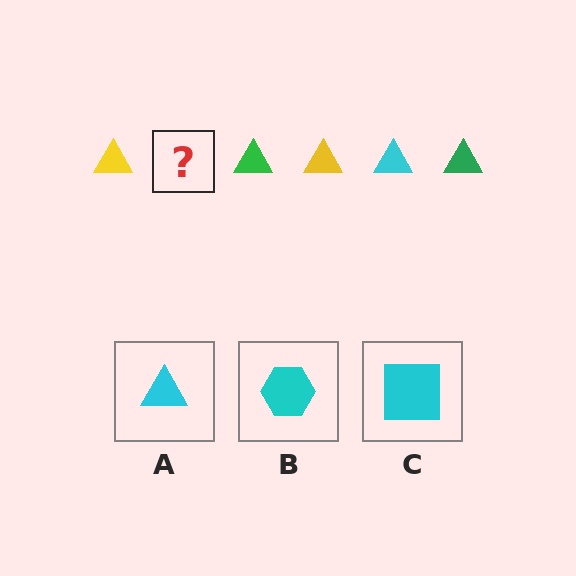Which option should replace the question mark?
Option A.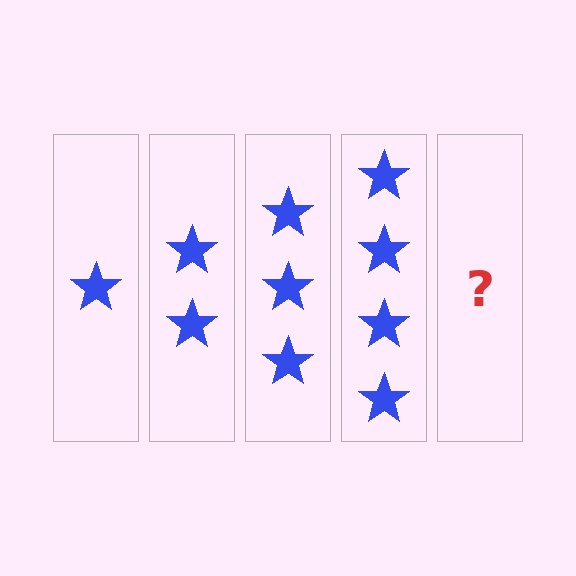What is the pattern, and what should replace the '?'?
The pattern is that each step adds one more star. The '?' should be 5 stars.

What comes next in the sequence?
The next element should be 5 stars.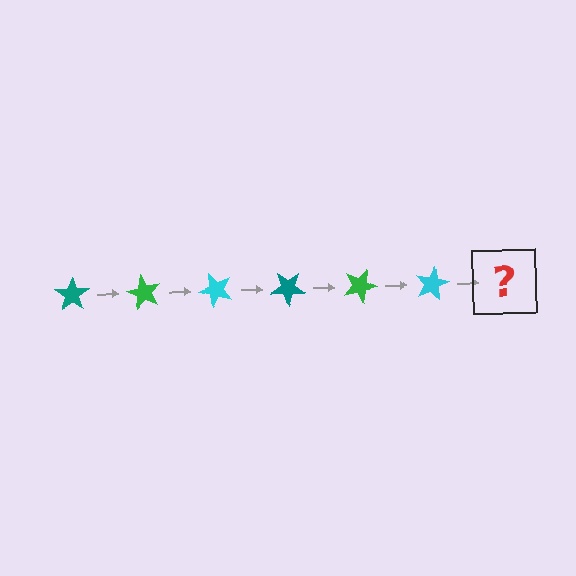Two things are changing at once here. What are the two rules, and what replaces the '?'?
The two rules are that it rotates 60 degrees each step and the color cycles through teal, green, and cyan. The '?' should be a teal star, rotated 360 degrees from the start.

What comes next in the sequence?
The next element should be a teal star, rotated 360 degrees from the start.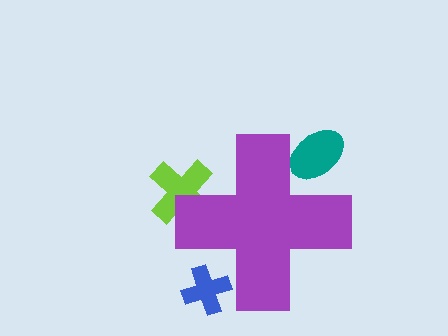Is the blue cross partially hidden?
Yes, the blue cross is partially hidden behind the purple cross.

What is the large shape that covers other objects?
A purple cross.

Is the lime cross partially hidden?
Yes, the lime cross is partially hidden behind the purple cross.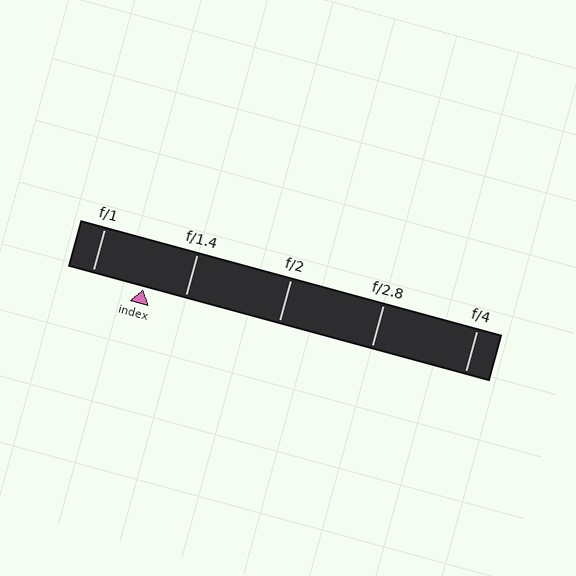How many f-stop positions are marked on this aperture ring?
There are 5 f-stop positions marked.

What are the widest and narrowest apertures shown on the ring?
The widest aperture shown is f/1 and the narrowest is f/4.